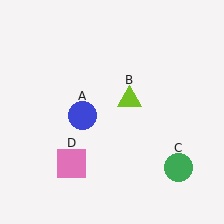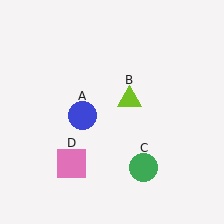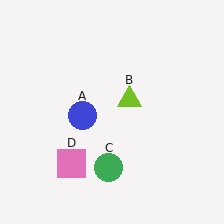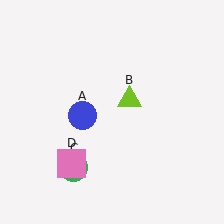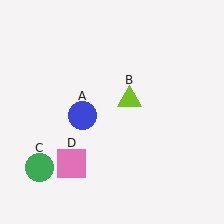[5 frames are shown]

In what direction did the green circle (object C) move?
The green circle (object C) moved left.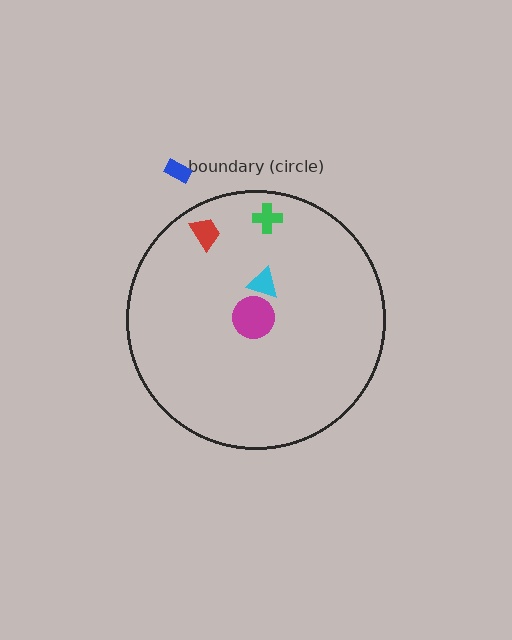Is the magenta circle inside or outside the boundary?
Inside.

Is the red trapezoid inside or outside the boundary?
Inside.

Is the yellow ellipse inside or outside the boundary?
Inside.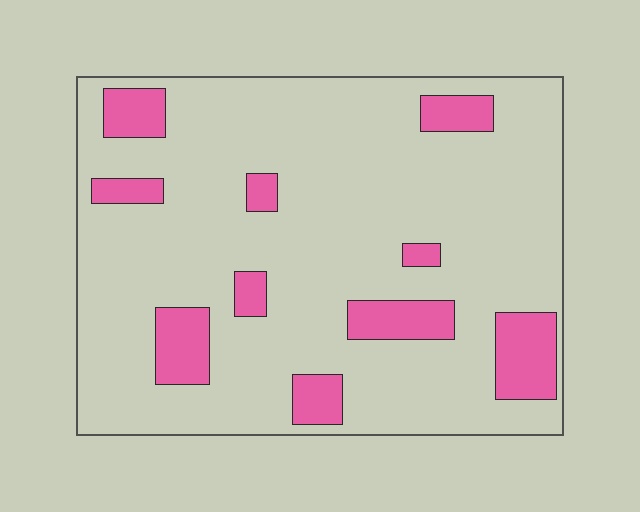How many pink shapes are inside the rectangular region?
10.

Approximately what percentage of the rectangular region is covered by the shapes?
Approximately 15%.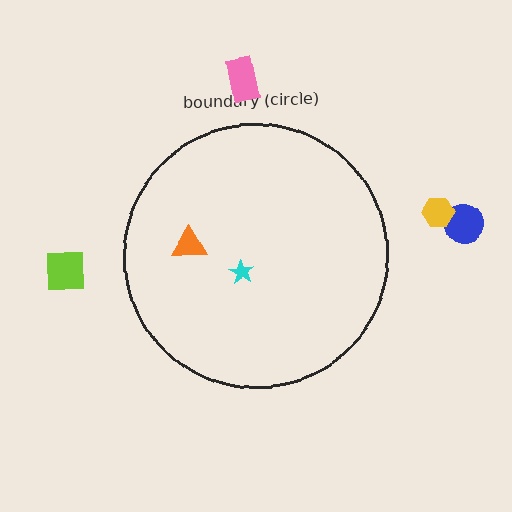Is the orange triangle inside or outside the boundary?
Inside.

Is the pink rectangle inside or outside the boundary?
Outside.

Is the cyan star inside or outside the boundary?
Inside.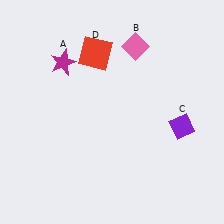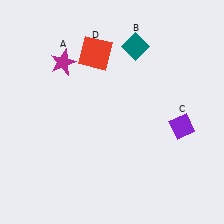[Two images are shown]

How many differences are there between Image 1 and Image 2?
There is 1 difference between the two images.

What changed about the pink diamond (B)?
In Image 1, B is pink. In Image 2, it changed to teal.